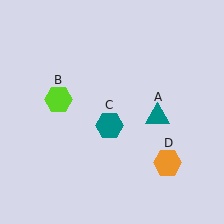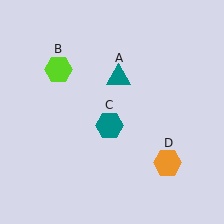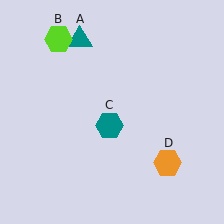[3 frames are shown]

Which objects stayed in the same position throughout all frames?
Teal hexagon (object C) and orange hexagon (object D) remained stationary.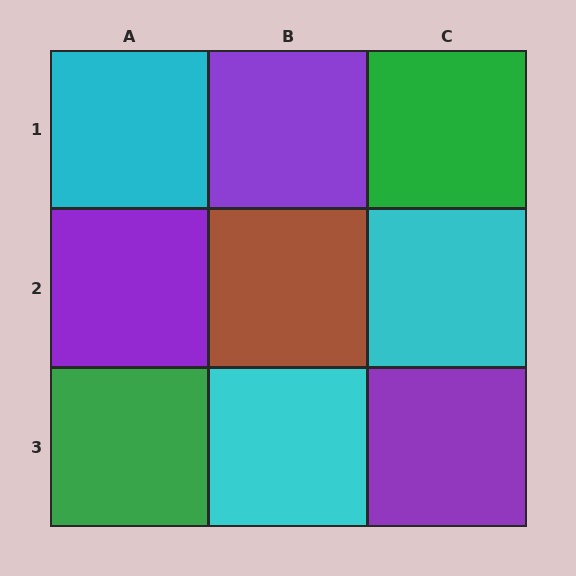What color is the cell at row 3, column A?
Green.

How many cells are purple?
3 cells are purple.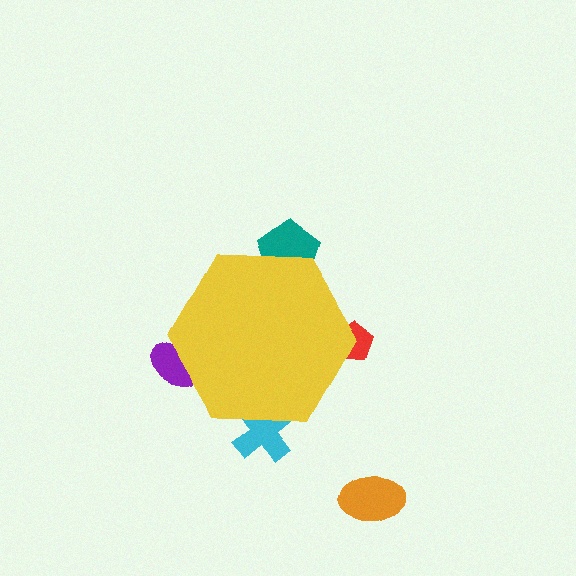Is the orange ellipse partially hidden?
No, the orange ellipse is fully visible.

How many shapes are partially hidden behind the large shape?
4 shapes are partially hidden.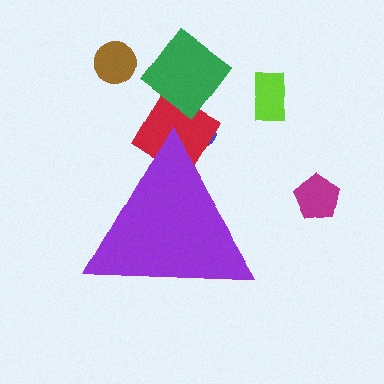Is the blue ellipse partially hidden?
Yes, the blue ellipse is partially hidden behind the purple triangle.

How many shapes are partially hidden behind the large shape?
2 shapes are partially hidden.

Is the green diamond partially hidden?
No, the green diamond is fully visible.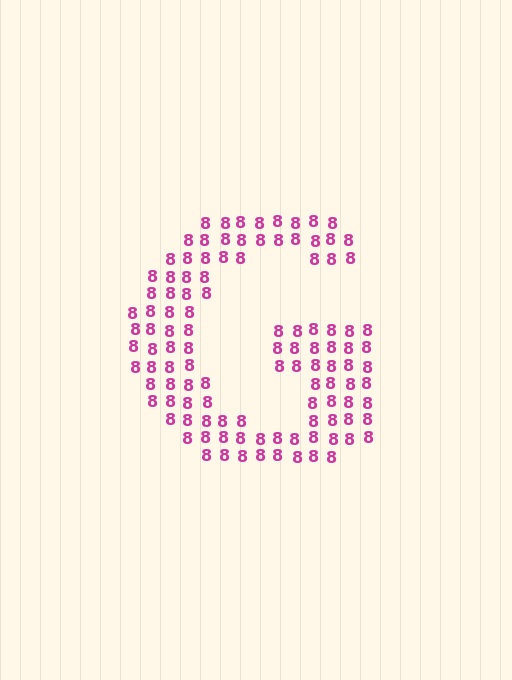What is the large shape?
The large shape is the letter G.